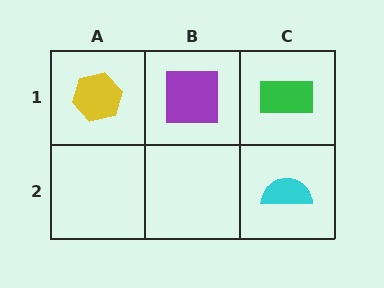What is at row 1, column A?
A yellow hexagon.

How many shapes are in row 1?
3 shapes.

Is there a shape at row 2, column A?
No, that cell is empty.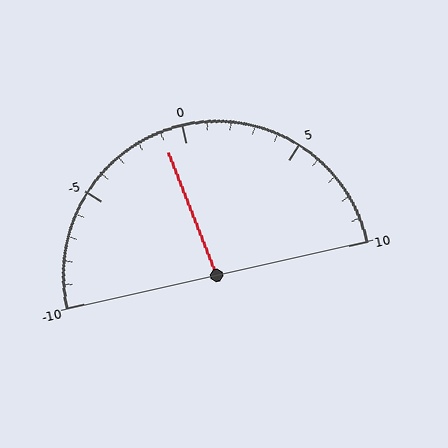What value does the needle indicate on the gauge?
The needle indicates approximately -1.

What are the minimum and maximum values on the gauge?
The gauge ranges from -10 to 10.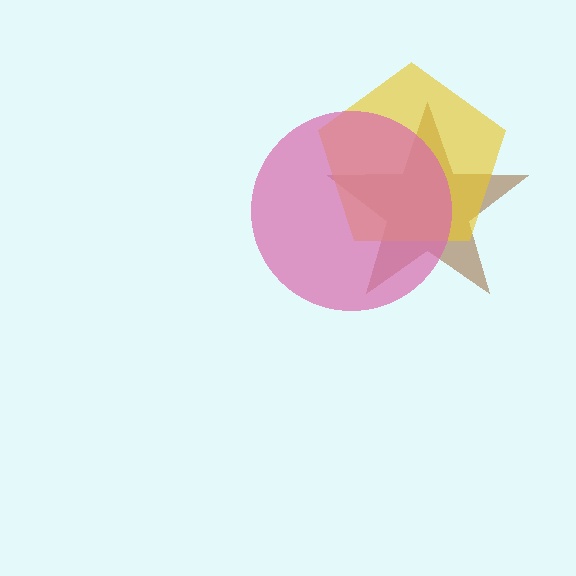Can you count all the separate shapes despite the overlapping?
Yes, there are 3 separate shapes.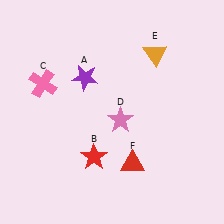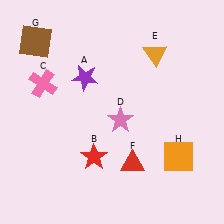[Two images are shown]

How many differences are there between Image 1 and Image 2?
There are 2 differences between the two images.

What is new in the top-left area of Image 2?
A brown square (G) was added in the top-left area of Image 2.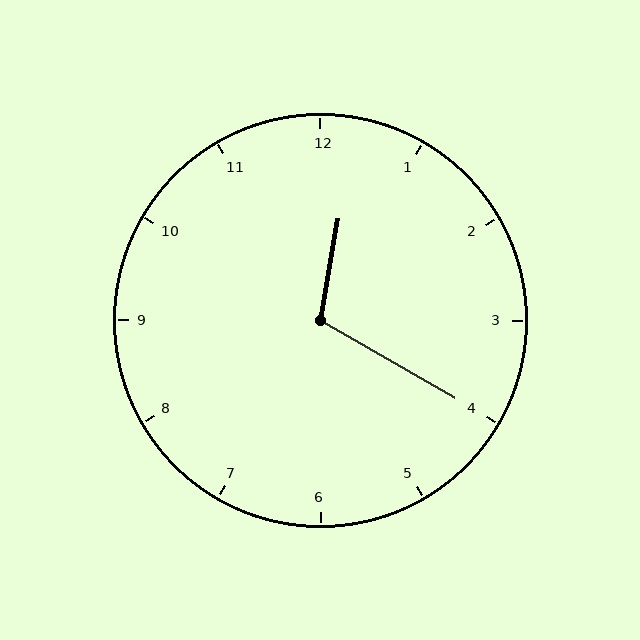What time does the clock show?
12:20.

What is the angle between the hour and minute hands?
Approximately 110 degrees.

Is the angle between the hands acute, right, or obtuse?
It is obtuse.